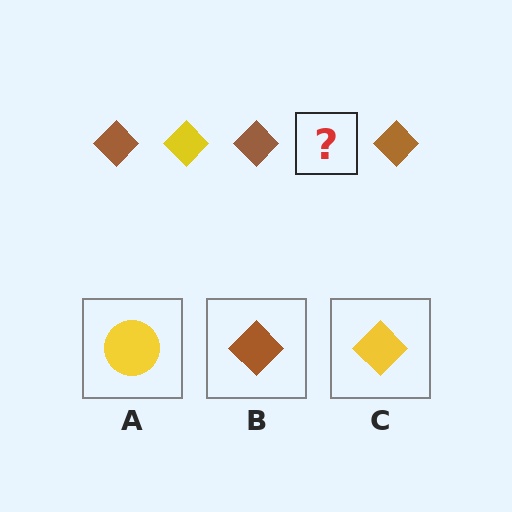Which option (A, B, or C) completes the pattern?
C.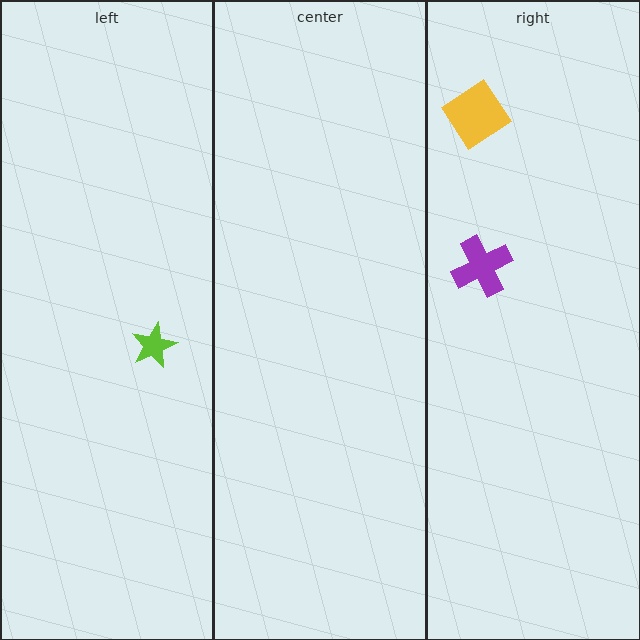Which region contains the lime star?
The left region.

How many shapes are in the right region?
2.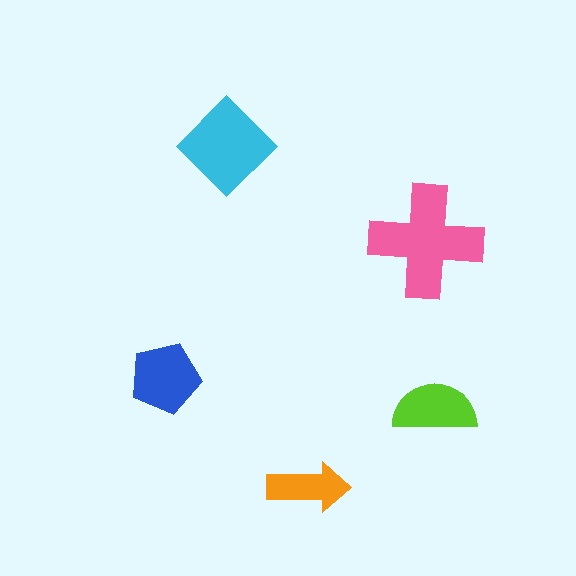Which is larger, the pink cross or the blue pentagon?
The pink cross.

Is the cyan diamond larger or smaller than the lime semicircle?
Larger.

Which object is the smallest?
The orange arrow.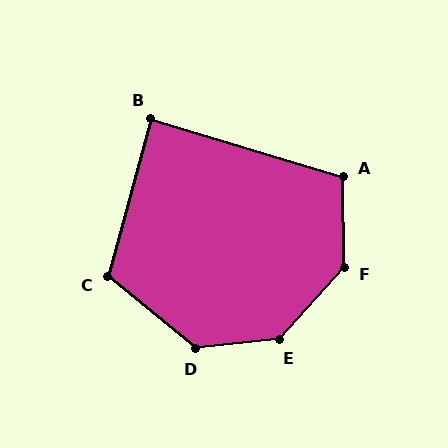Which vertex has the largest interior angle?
E, at approximately 139 degrees.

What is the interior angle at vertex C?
Approximately 114 degrees (obtuse).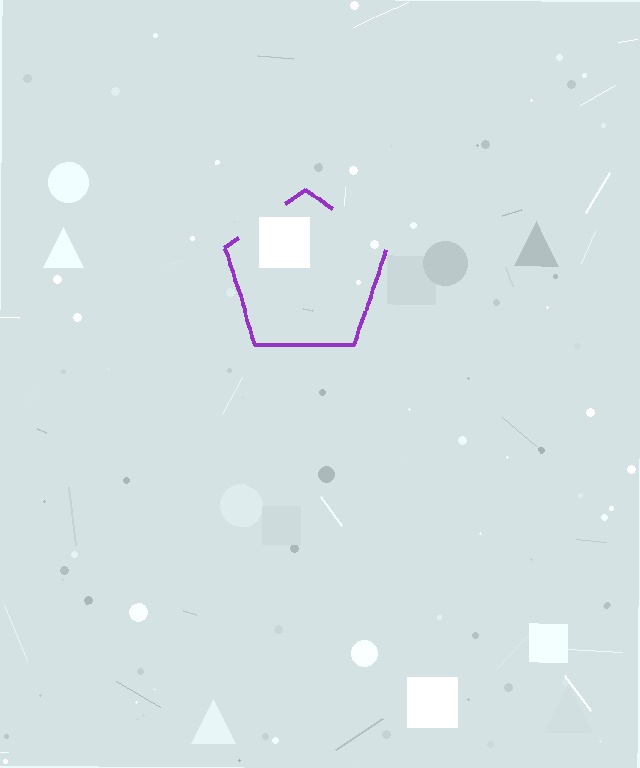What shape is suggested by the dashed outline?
The dashed outline suggests a pentagon.